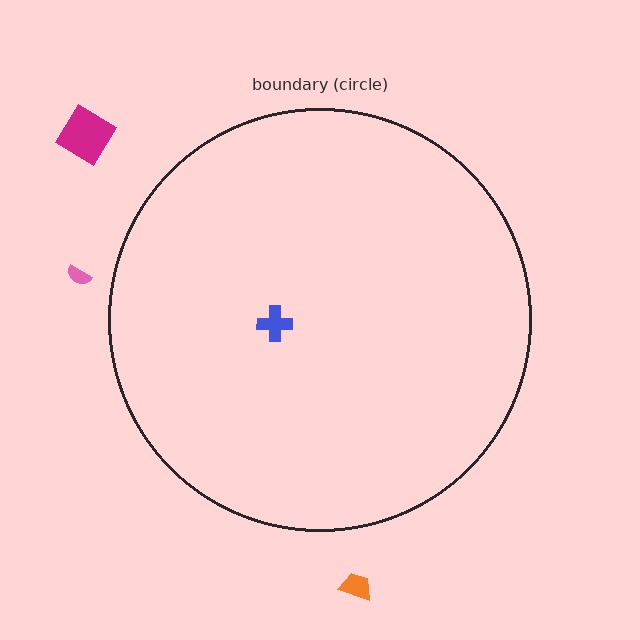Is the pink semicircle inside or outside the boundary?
Outside.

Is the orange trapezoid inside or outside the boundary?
Outside.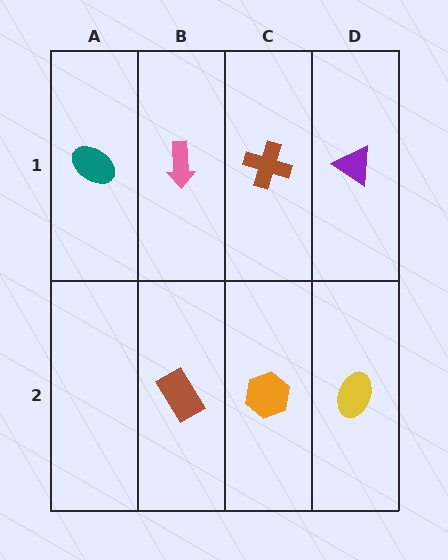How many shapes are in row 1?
4 shapes.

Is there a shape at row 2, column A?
No, that cell is empty.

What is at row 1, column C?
A brown cross.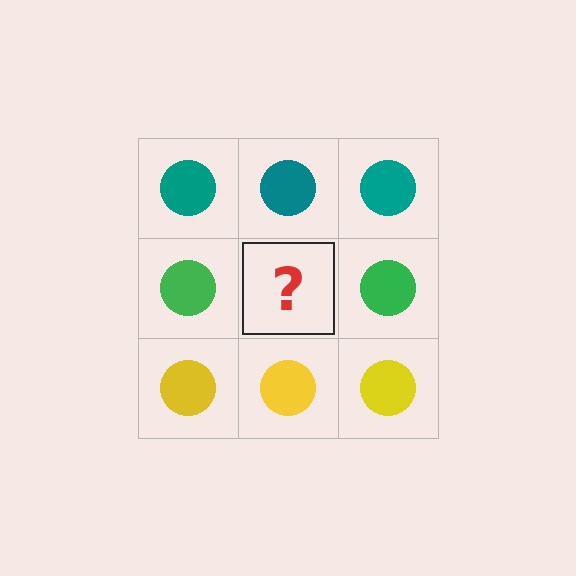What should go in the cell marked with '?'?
The missing cell should contain a green circle.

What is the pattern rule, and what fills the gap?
The rule is that each row has a consistent color. The gap should be filled with a green circle.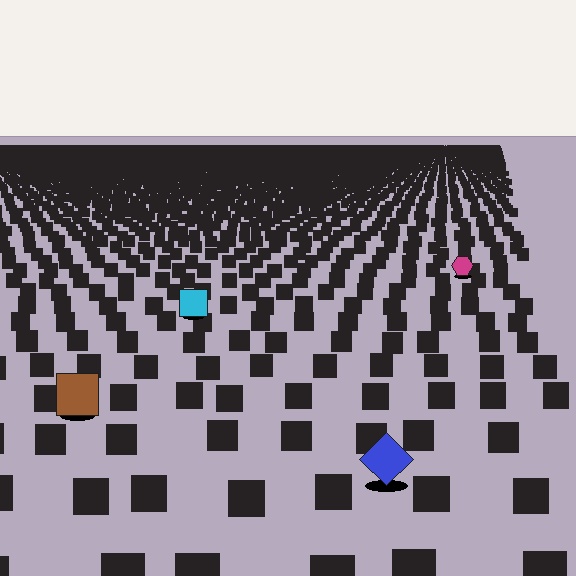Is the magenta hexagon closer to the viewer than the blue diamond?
No. The blue diamond is closer — you can tell from the texture gradient: the ground texture is coarser near it.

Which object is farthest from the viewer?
The magenta hexagon is farthest from the viewer. It appears smaller and the ground texture around it is denser.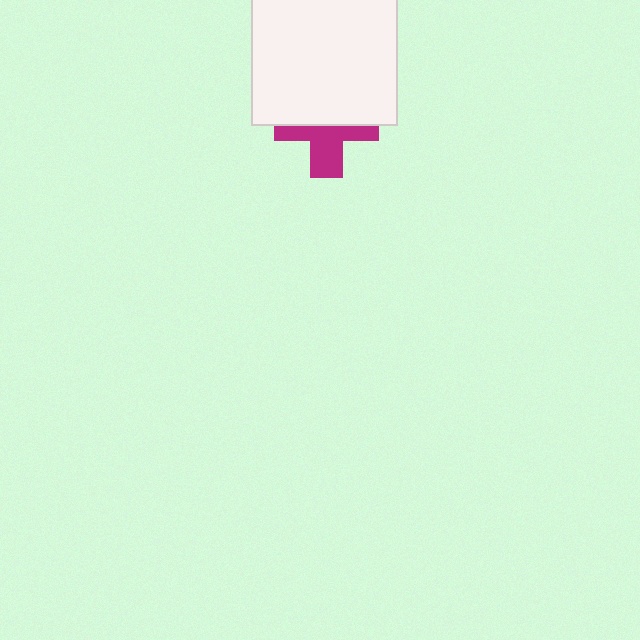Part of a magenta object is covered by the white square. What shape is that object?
It is a cross.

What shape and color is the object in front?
The object in front is a white square.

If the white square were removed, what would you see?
You would see the complete magenta cross.